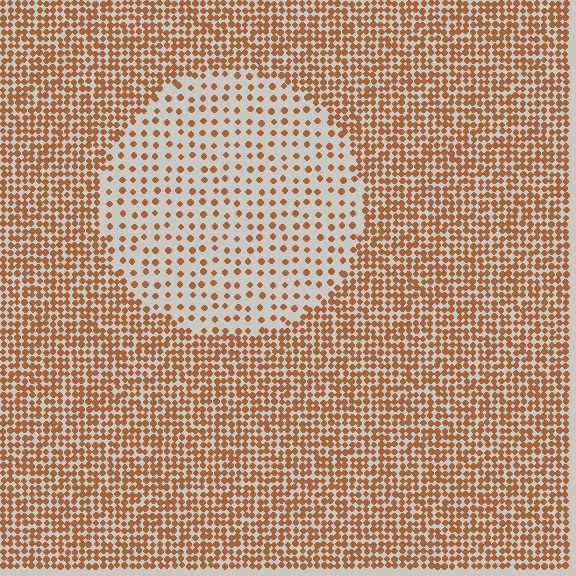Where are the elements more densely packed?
The elements are more densely packed outside the circle boundary.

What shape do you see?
I see a circle.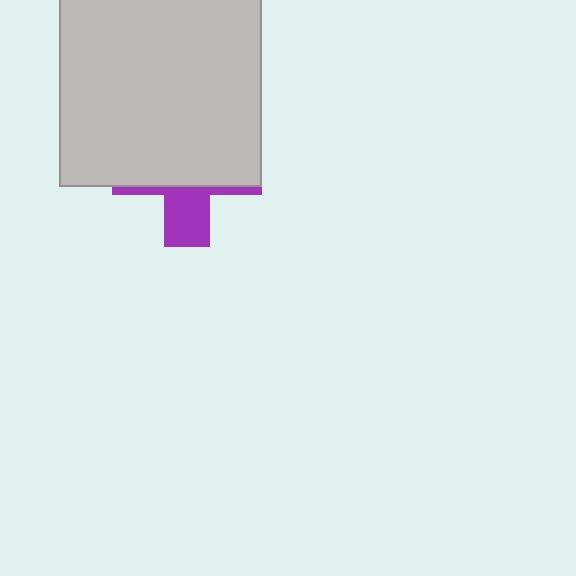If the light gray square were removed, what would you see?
You would see the complete purple cross.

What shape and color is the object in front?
The object in front is a light gray square.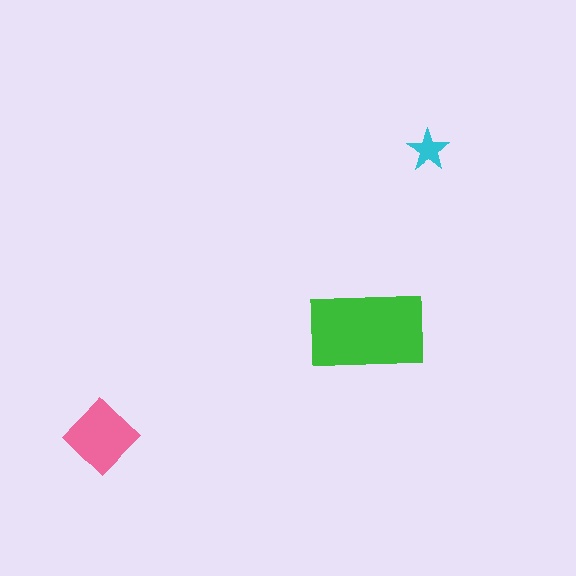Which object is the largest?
The green rectangle.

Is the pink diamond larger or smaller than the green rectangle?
Smaller.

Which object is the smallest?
The cyan star.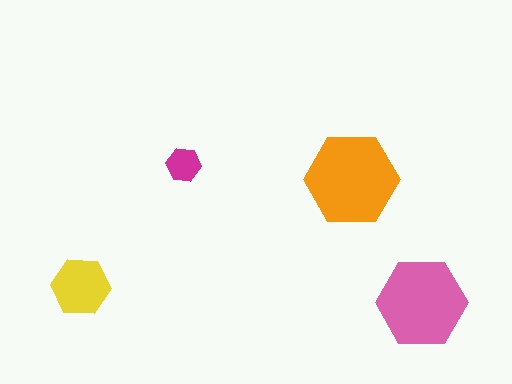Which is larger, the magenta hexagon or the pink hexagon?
The pink one.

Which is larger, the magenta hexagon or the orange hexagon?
The orange one.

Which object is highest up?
The magenta hexagon is topmost.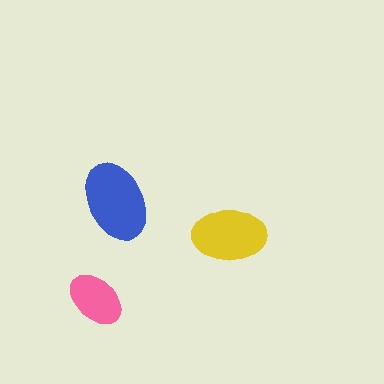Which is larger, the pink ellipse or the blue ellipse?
The blue one.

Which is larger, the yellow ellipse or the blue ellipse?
The blue one.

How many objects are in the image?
There are 3 objects in the image.